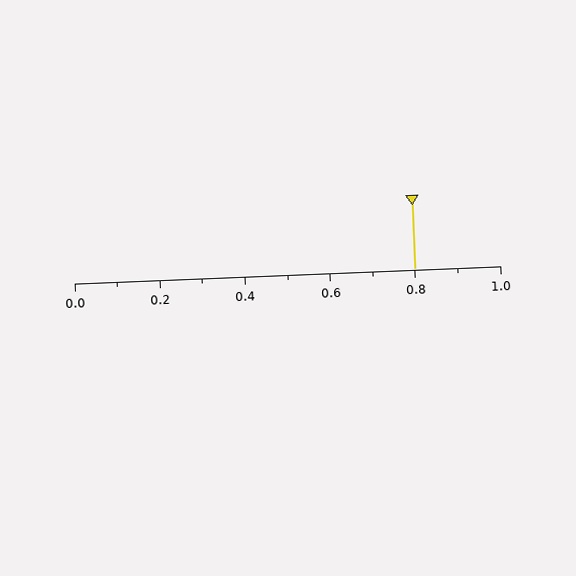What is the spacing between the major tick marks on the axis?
The major ticks are spaced 0.2 apart.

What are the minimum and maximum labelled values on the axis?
The axis runs from 0.0 to 1.0.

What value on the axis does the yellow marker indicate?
The marker indicates approximately 0.8.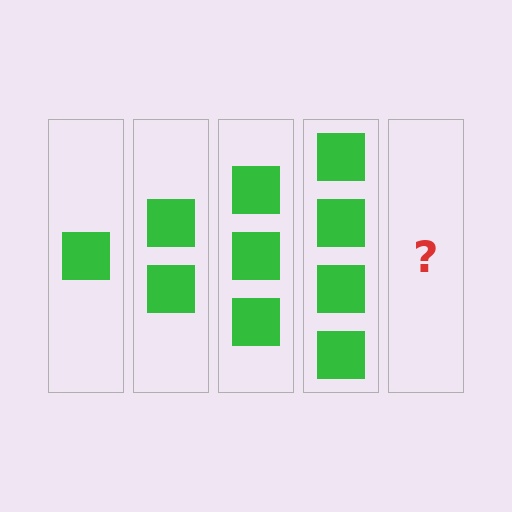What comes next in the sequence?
The next element should be 5 squares.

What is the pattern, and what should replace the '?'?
The pattern is that each step adds one more square. The '?' should be 5 squares.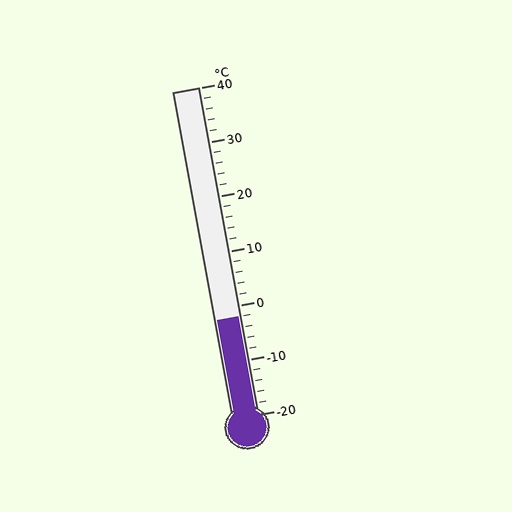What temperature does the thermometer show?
The thermometer shows approximately -2°C.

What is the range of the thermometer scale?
The thermometer scale ranges from -20°C to 40°C.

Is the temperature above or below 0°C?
The temperature is below 0°C.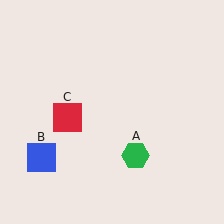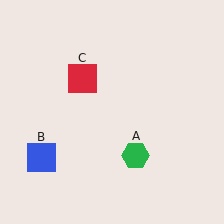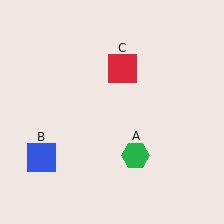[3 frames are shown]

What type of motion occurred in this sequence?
The red square (object C) rotated clockwise around the center of the scene.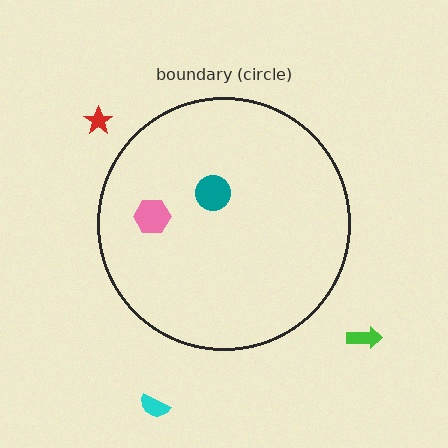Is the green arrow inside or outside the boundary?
Outside.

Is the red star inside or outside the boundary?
Outside.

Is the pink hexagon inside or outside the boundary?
Inside.